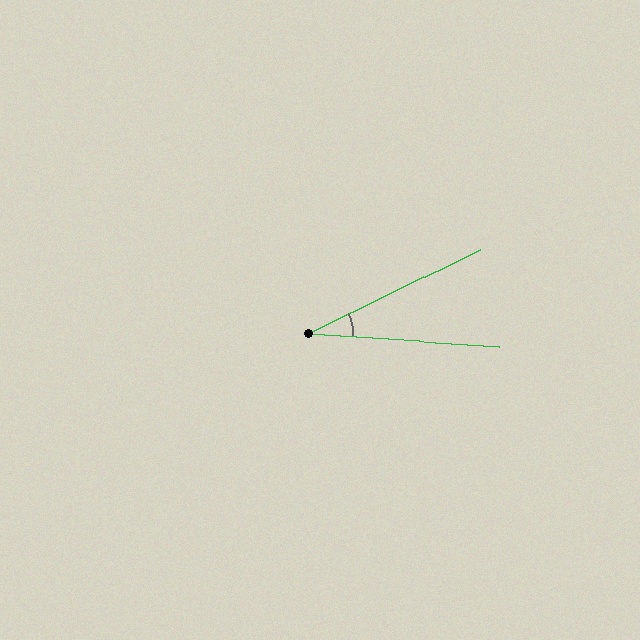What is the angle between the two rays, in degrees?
Approximately 30 degrees.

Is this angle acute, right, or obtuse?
It is acute.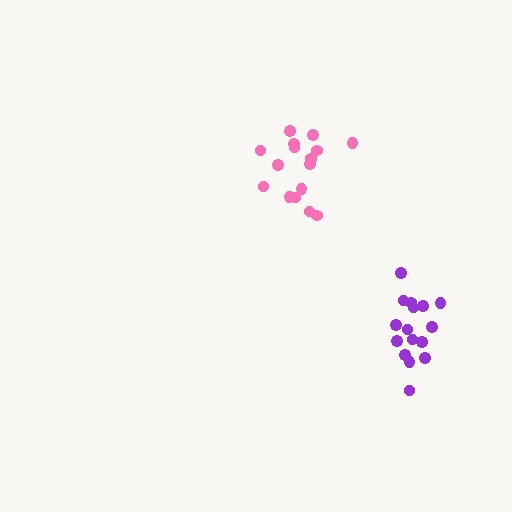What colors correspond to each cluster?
The clusters are colored: pink, purple.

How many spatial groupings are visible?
There are 2 spatial groupings.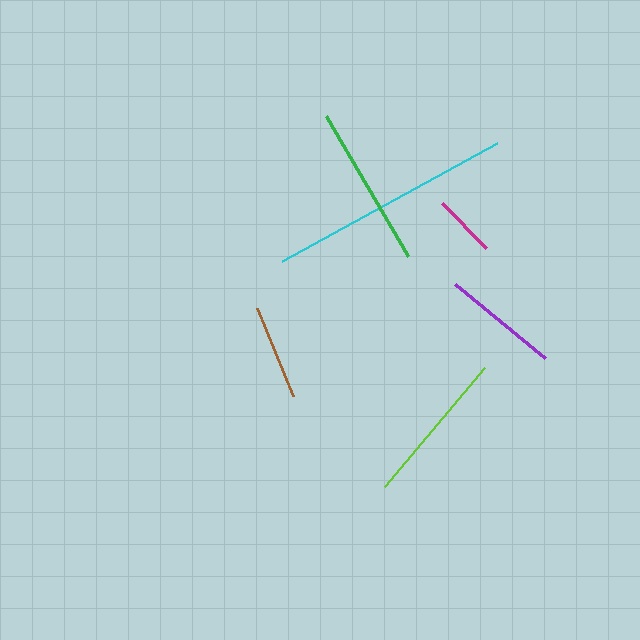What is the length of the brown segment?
The brown segment is approximately 95 pixels long.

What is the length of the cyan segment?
The cyan segment is approximately 246 pixels long.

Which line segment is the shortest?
The magenta line is the shortest at approximately 63 pixels.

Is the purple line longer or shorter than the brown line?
The purple line is longer than the brown line.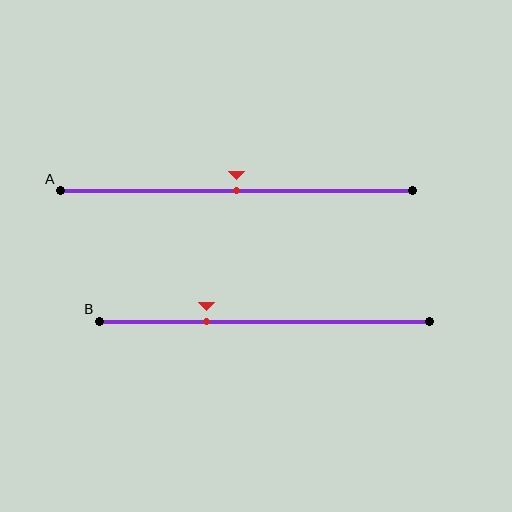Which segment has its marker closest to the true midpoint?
Segment A has its marker closest to the true midpoint.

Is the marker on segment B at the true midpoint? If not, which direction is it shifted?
No, the marker on segment B is shifted to the left by about 17% of the segment length.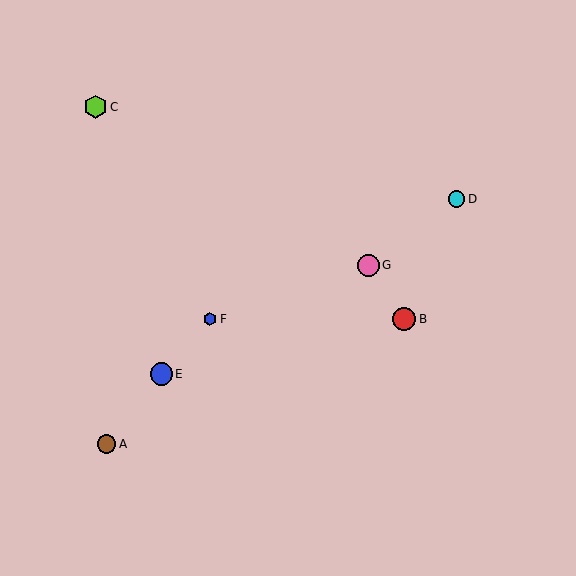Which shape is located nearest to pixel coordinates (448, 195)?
The cyan circle (labeled D) at (457, 199) is nearest to that location.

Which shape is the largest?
The lime hexagon (labeled C) is the largest.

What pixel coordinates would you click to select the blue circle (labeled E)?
Click at (161, 374) to select the blue circle E.